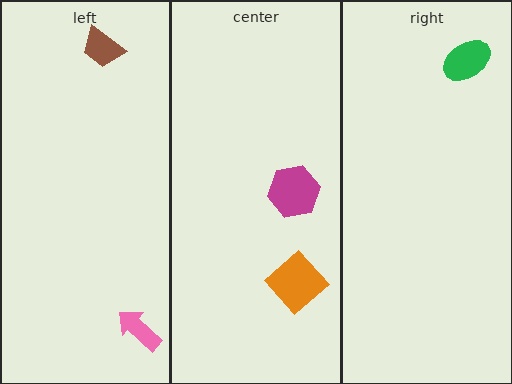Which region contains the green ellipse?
The right region.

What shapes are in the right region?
The green ellipse.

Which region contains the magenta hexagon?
The center region.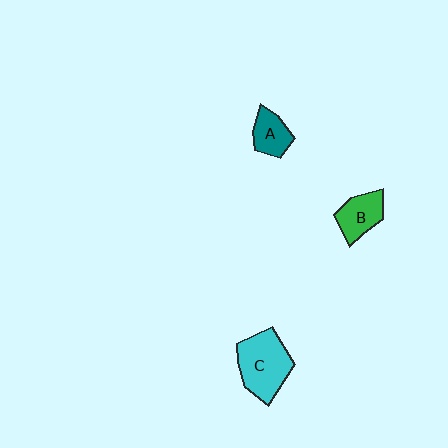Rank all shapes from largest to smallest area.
From largest to smallest: C (cyan), B (green), A (teal).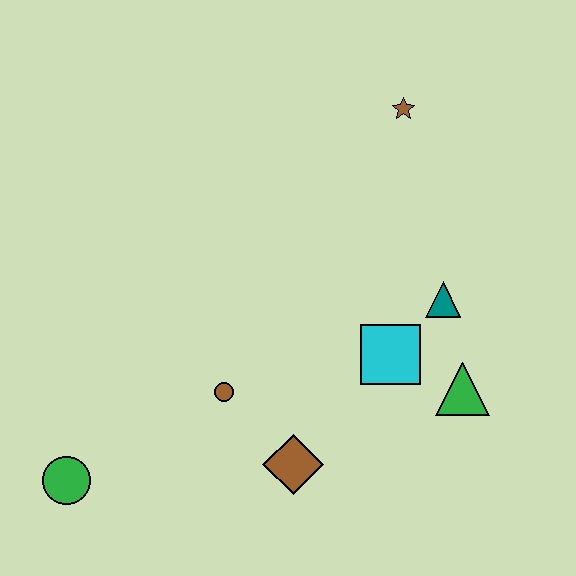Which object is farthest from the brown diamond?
The brown star is farthest from the brown diamond.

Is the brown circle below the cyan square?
Yes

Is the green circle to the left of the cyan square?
Yes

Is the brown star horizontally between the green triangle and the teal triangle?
No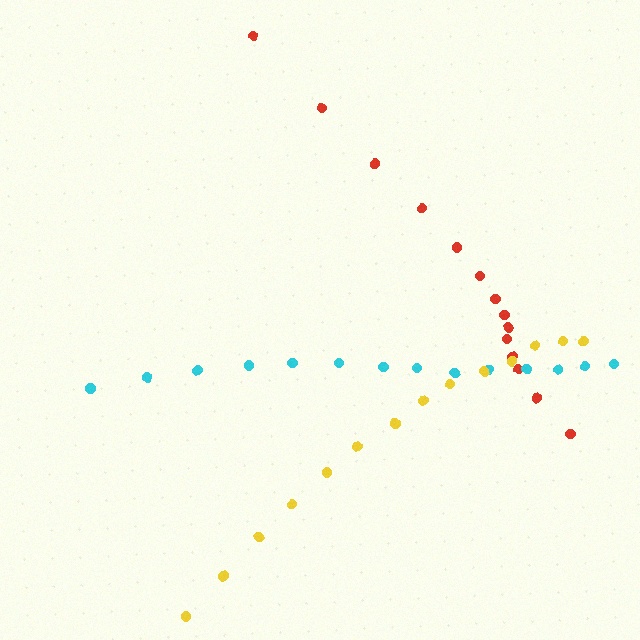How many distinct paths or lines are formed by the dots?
There are 3 distinct paths.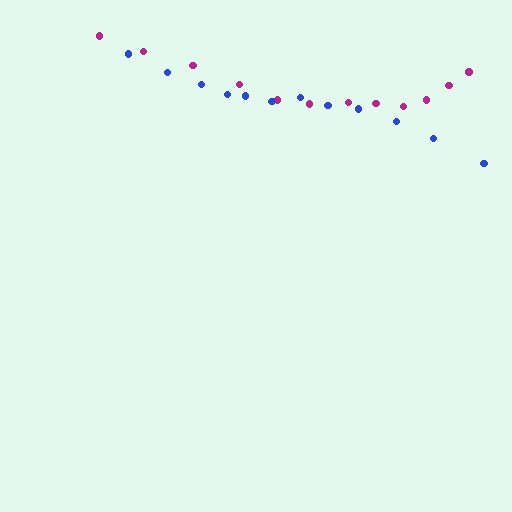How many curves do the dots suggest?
There are 2 distinct paths.